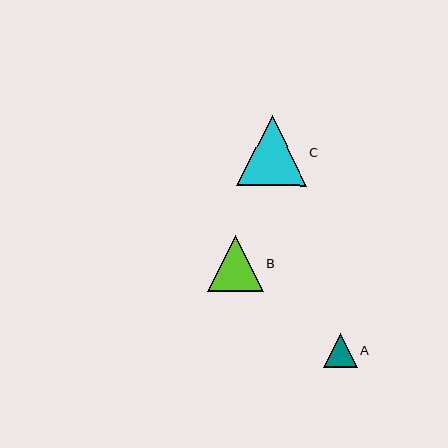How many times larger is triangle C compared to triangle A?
Triangle C is approximately 2.0 times the size of triangle A.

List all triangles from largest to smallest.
From largest to smallest: C, B, A.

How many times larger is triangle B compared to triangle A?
Triangle B is approximately 1.6 times the size of triangle A.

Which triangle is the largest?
Triangle C is the largest with a size of approximately 70 pixels.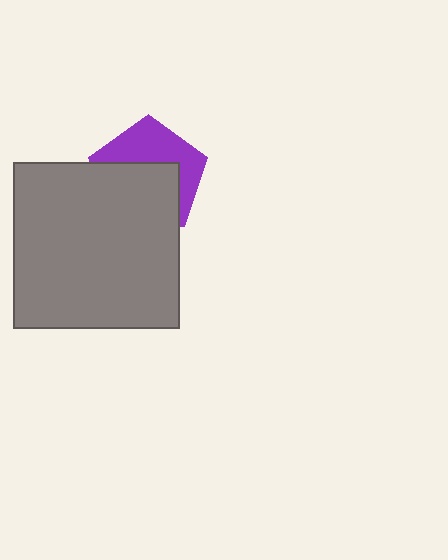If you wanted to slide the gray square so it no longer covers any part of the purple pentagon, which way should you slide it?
Slide it down — that is the most direct way to separate the two shapes.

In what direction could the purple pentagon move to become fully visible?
The purple pentagon could move up. That would shift it out from behind the gray square entirely.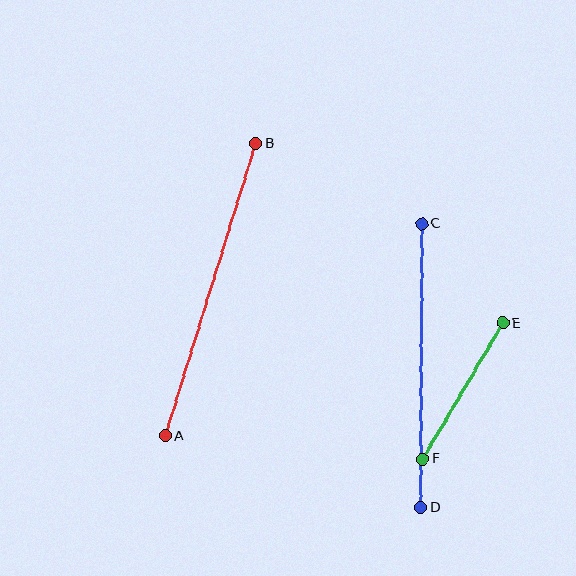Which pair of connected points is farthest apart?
Points A and B are farthest apart.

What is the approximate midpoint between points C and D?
The midpoint is at approximately (421, 366) pixels.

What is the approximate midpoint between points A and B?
The midpoint is at approximately (210, 290) pixels.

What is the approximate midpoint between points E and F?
The midpoint is at approximately (463, 391) pixels.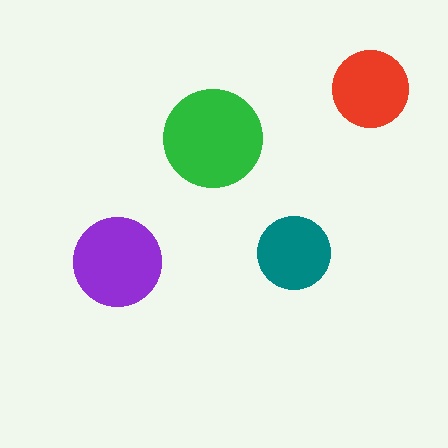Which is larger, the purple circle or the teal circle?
The purple one.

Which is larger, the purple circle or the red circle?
The purple one.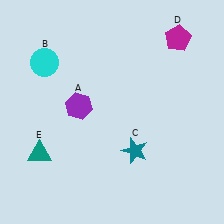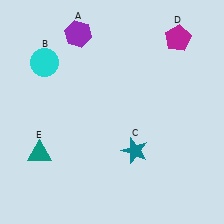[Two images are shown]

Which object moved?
The purple hexagon (A) moved up.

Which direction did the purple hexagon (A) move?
The purple hexagon (A) moved up.